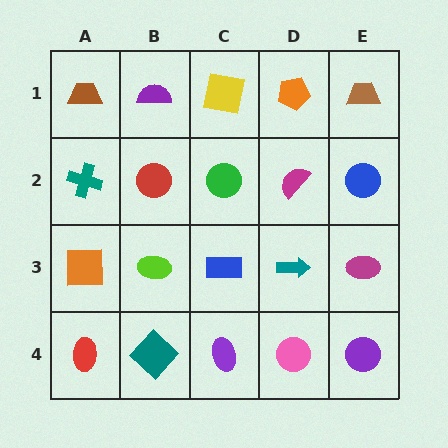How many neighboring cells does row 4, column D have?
3.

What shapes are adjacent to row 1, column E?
A blue circle (row 2, column E), an orange pentagon (row 1, column D).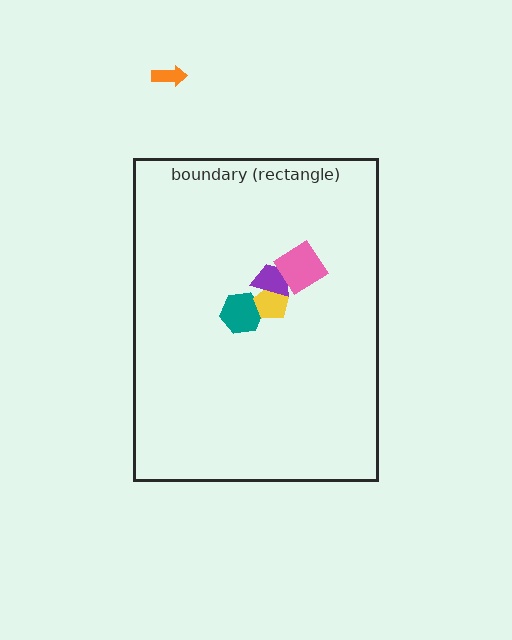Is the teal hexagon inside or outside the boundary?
Inside.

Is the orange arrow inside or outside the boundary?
Outside.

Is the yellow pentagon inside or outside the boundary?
Inside.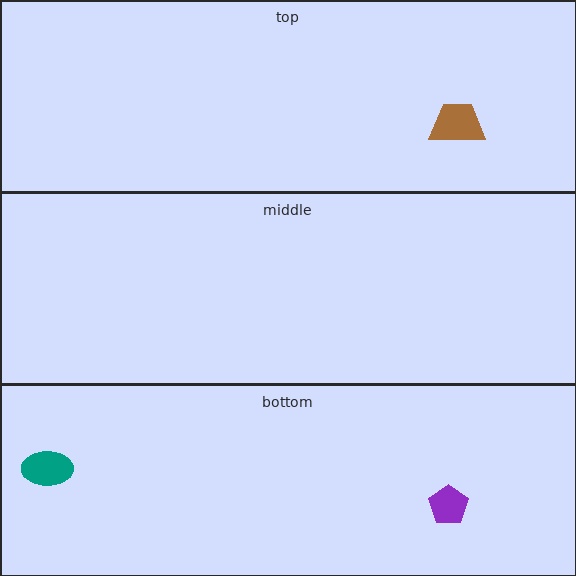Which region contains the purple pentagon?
The bottom region.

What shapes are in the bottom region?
The purple pentagon, the teal ellipse.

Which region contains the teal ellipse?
The bottom region.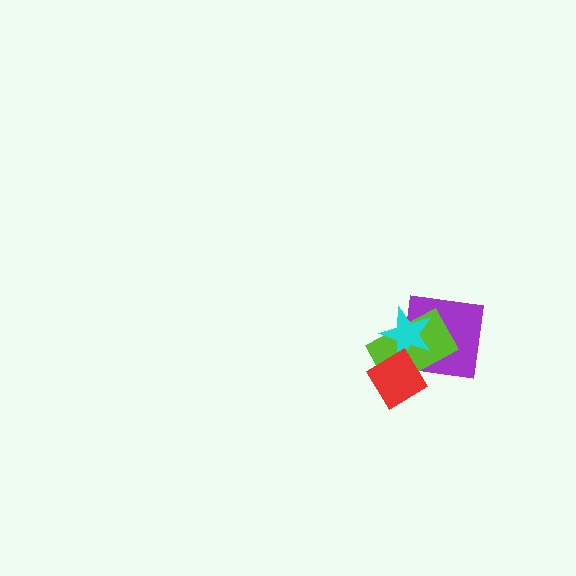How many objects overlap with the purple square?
2 objects overlap with the purple square.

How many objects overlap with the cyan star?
3 objects overlap with the cyan star.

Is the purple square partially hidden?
Yes, it is partially covered by another shape.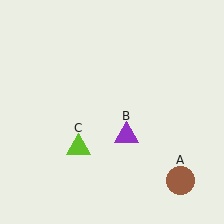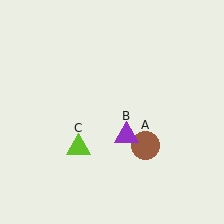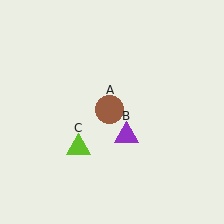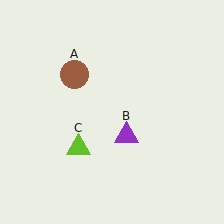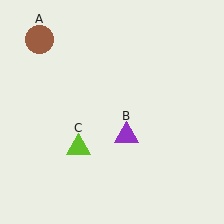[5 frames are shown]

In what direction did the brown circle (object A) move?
The brown circle (object A) moved up and to the left.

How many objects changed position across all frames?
1 object changed position: brown circle (object A).